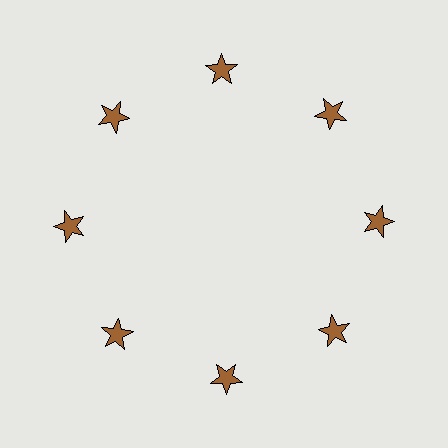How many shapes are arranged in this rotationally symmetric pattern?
There are 8 shapes, arranged in 8 groups of 1.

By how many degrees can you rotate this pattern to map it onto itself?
The pattern maps onto itself every 45 degrees of rotation.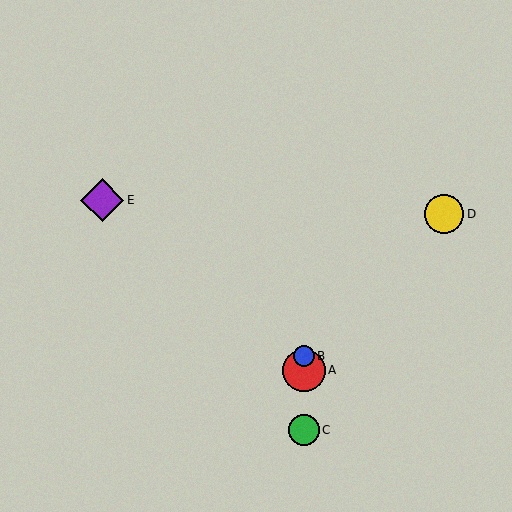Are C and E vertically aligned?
No, C is at x≈304 and E is at x≈102.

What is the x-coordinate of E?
Object E is at x≈102.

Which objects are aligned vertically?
Objects A, B, C are aligned vertically.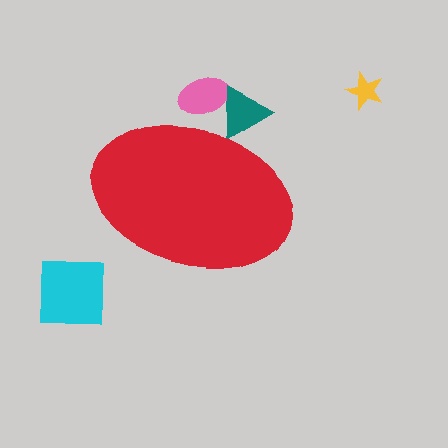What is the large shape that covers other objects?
A red ellipse.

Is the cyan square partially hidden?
No, the cyan square is fully visible.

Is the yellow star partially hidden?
No, the yellow star is fully visible.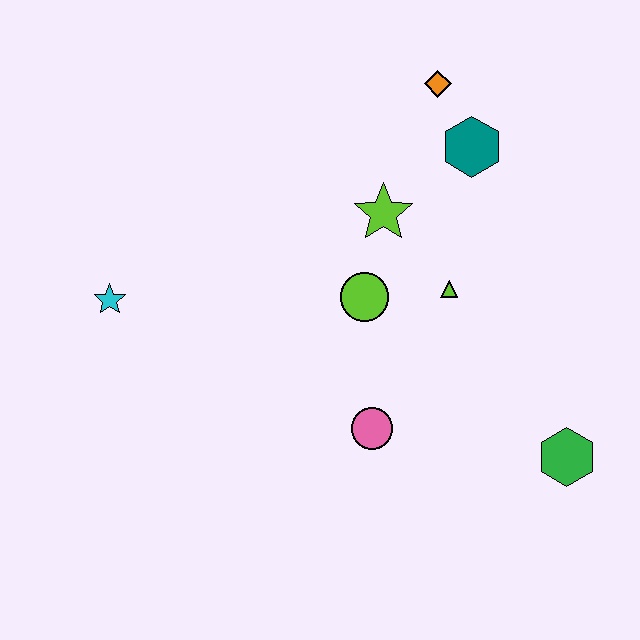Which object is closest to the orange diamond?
The teal hexagon is closest to the orange diamond.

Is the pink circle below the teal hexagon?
Yes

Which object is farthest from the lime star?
The green hexagon is farthest from the lime star.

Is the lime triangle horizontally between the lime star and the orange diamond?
No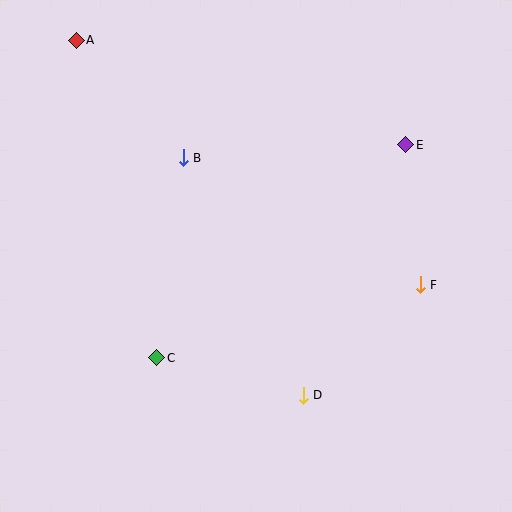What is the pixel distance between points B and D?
The distance between B and D is 266 pixels.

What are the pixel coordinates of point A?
Point A is at (76, 40).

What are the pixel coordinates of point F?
Point F is at (420, 285).